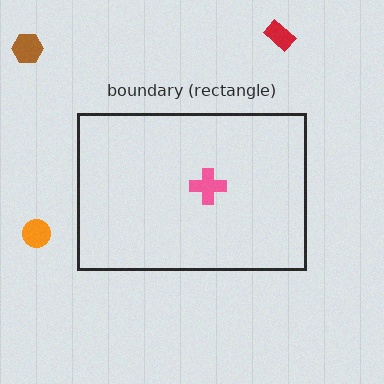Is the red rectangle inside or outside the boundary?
Outside.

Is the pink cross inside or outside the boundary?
Inside.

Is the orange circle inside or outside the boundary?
Outside.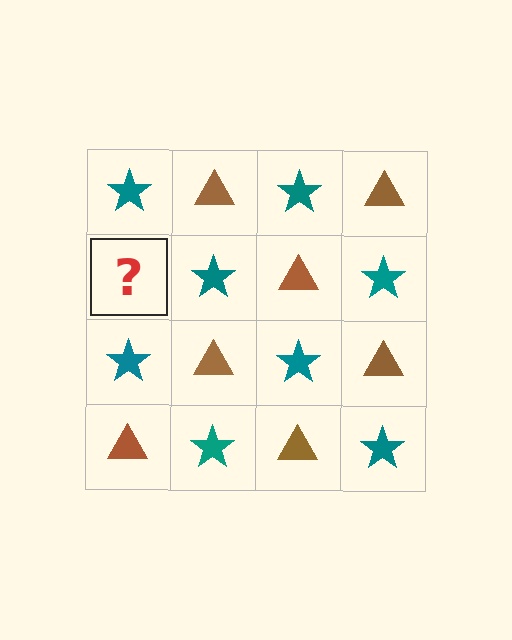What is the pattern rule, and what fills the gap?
The rule is that it alternates teal star and brown triangle in a checkerboard pattern. The gap should be filled with a brown triangle.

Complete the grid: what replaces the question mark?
The question mark should be replaced with a brown triangle.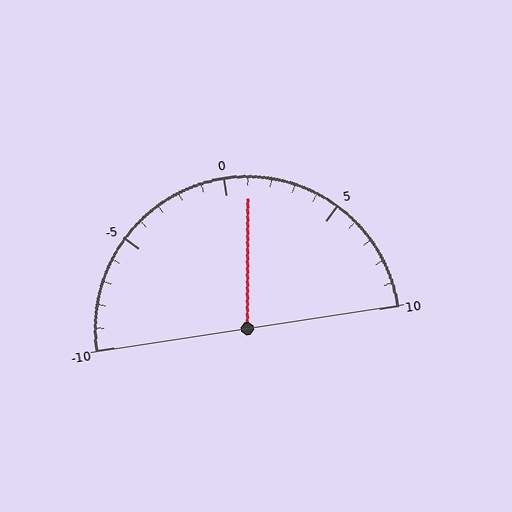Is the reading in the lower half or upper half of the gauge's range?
The reading is in the upper half of the range (-10 to 10).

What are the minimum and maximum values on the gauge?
The gauge ranges from -10 to 10.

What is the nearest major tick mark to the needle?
The nearest major tick mark is 0.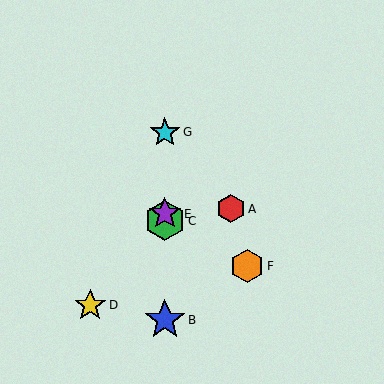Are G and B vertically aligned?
Yes, both are at x≈165.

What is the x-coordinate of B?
Object B is at x≈165.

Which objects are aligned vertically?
Objects B, C, E, G are aligned vertically.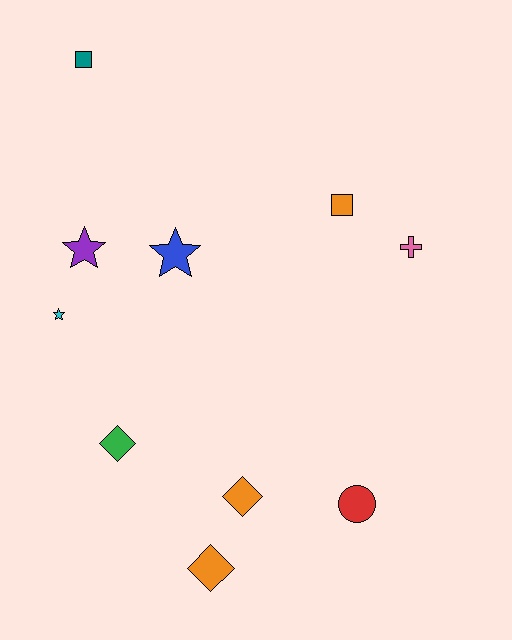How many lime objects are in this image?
There are no lime objects.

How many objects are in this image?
There are 10 objects.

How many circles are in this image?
There is 1 circle.